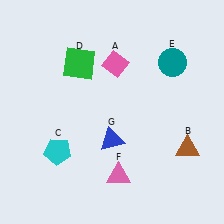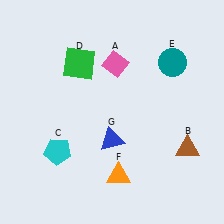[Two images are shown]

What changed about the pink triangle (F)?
In Image 1, F is pink. In Image 2, it changed to orange.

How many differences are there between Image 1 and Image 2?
There is 1 difference between the two images.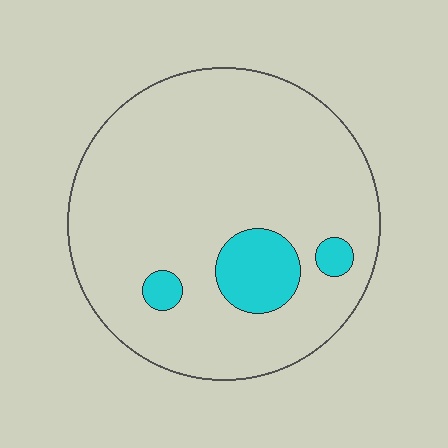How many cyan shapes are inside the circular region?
3.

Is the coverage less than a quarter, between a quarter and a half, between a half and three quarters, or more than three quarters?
Less than a quarter.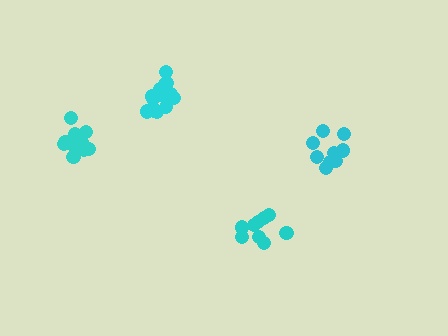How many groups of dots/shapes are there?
There are 4 groups.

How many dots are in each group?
Group 1: 9 dots, Group 2: 13 dots, Group 3: 14 dots, Group 4: 10 dots (46 total).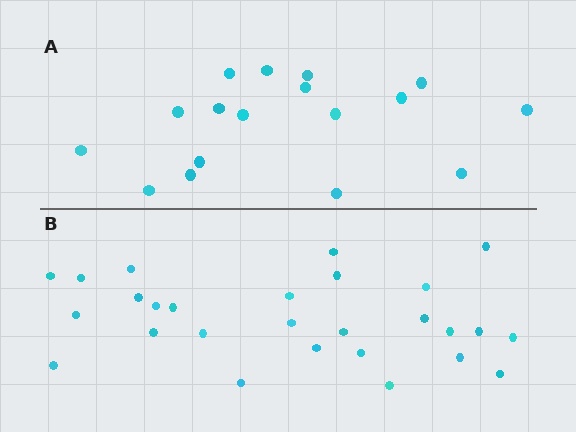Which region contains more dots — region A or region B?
Region B (the bottom region) has more dots.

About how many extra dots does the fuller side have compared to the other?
Region B has roughly 10 or so more dots than region A.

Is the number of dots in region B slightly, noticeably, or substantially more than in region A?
Region B has substantially more. The ratio is roughly 1.6 to 1.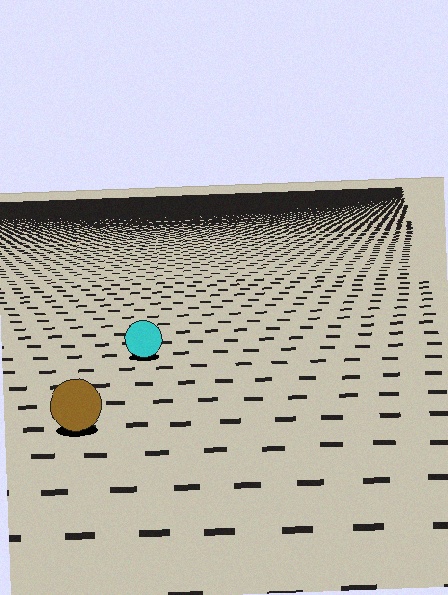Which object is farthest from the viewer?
The cyan circle is farthest from the viewer. It appears smaller and the ground texture around it is denser.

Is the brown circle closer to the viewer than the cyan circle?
Yes. The brown circle is closer — you can tell from the texture gradient: the ground texture is coarser near it.